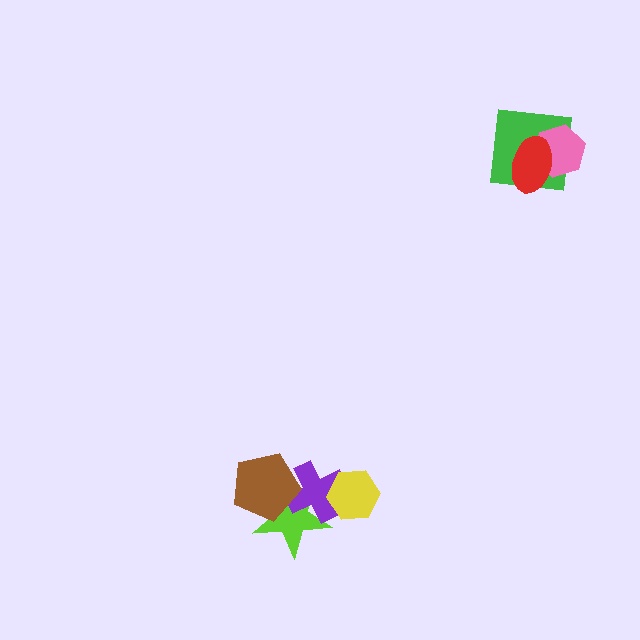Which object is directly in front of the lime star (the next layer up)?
The purple cross is directly in front of the lime star.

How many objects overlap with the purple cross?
3 objects overlap with the purple cross.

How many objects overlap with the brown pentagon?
2 objects overlap with the brown pentagon.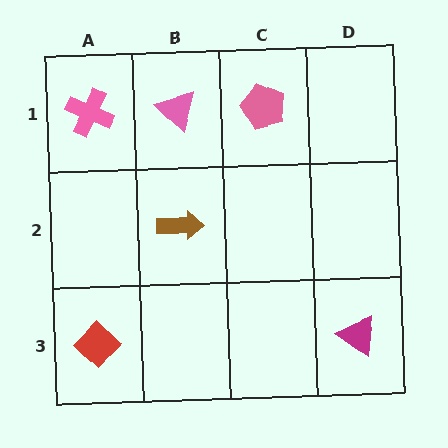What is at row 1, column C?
A pink pentagon.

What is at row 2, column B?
A brown arrow.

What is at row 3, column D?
A magenta triangle.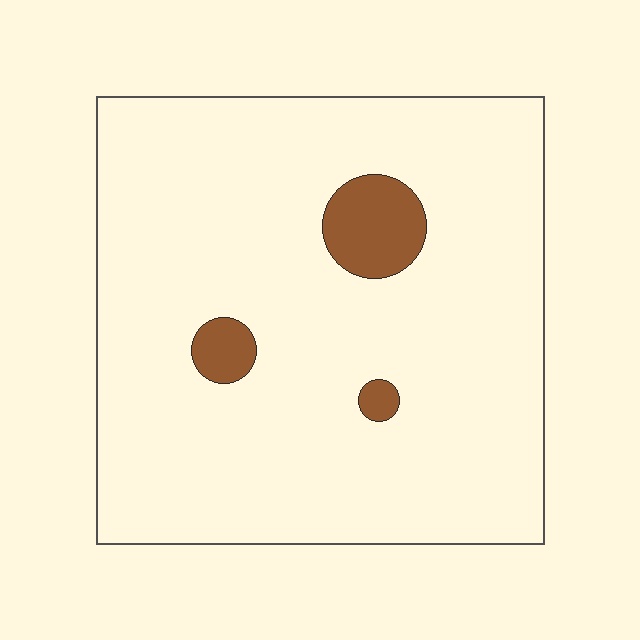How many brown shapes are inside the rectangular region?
3.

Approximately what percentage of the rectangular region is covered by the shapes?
Approximately 5%.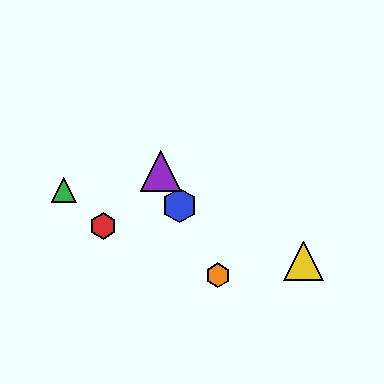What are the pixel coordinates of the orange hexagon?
The orange hexagon is at (218, 275).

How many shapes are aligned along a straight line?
3 shapes (the blue hexagon, the purple triangle, the orange hexagon) are aligned along a straight line.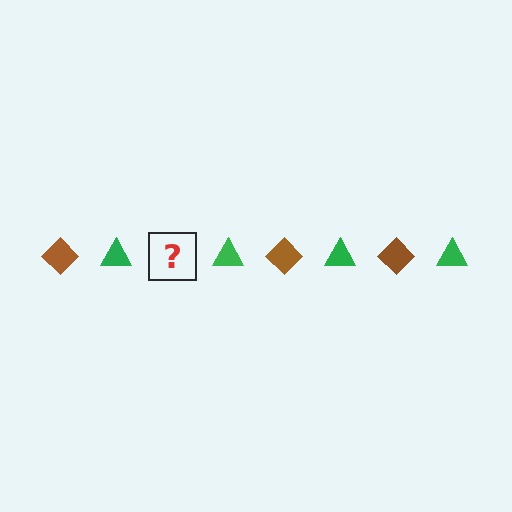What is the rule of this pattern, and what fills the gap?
The rule is that the pattern alternates between brown diamond and green triangle. The gap should be filled with a brown diamond.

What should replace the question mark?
The question mark should be replaced with a brown diamond.